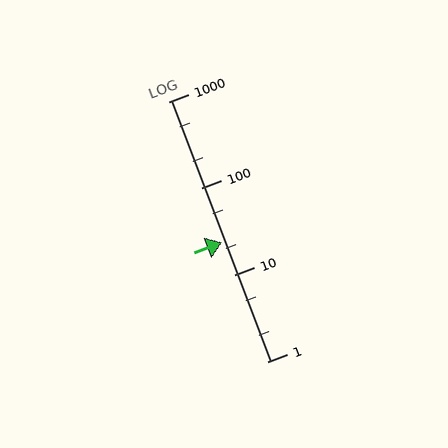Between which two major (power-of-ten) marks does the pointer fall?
The pointer is between 10 and 100.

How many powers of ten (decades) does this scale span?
The scale spans 3 decades, from 1 to 1000.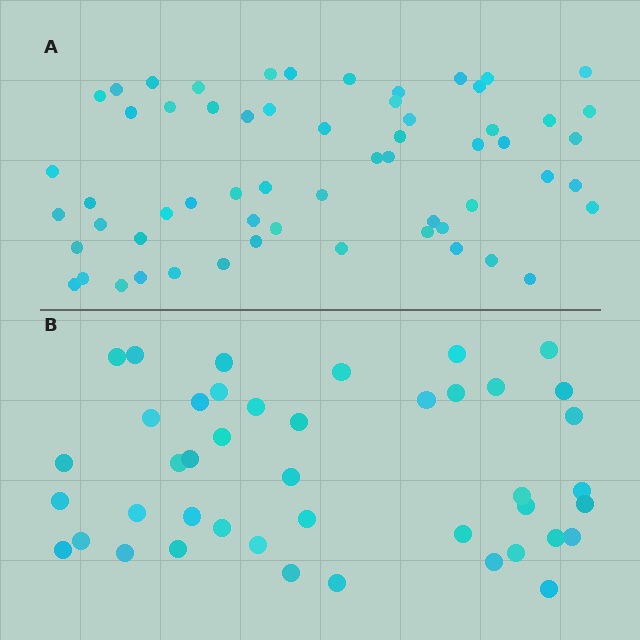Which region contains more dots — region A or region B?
Region A (the top region) has more dots.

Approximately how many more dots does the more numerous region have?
Region A has approximately 15 more dots than region B.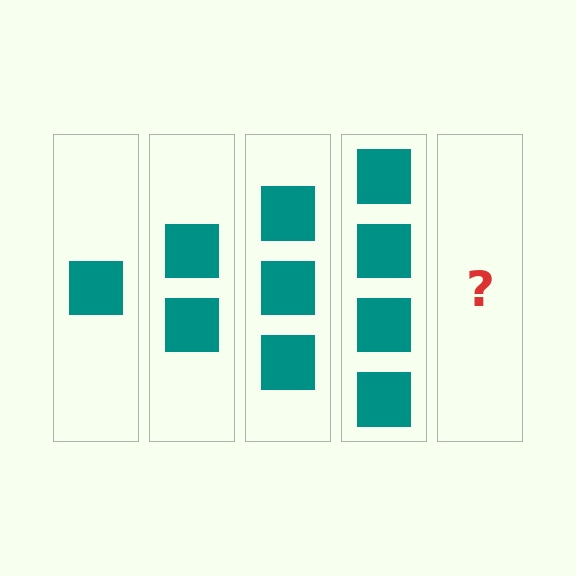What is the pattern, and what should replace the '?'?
The pattern is that each step adds one more square. The '?' should be 5 squares.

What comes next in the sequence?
The next element should be 5 squares.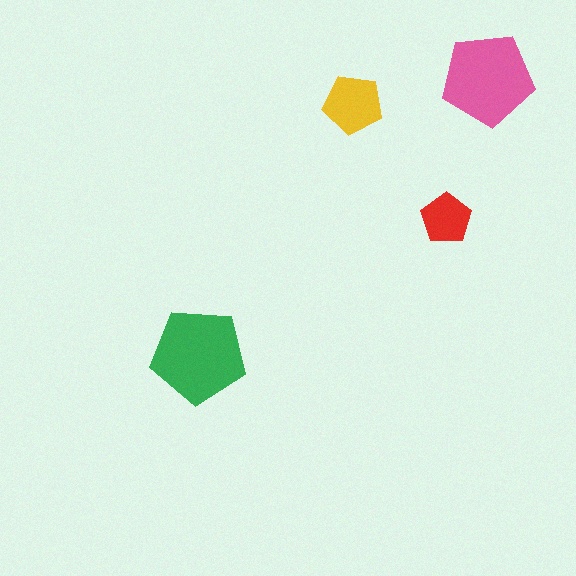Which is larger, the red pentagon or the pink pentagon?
The pink one.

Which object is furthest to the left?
The green pentagon is leftmost.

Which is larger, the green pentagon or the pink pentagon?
The green one.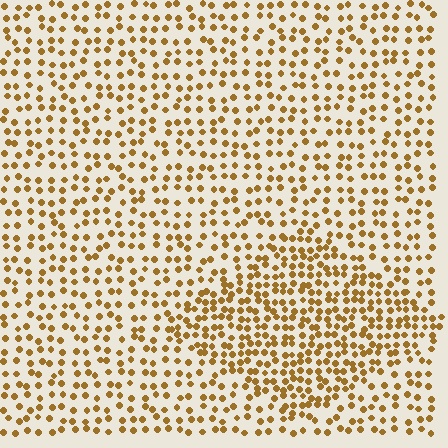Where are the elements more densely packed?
The elements are more densely packed inside the diamond boundary.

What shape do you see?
I see a diamond.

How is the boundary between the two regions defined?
The boundary is defined by a change in element density (approximately 1.7x ratio). All elements are the same color, size, and shape.